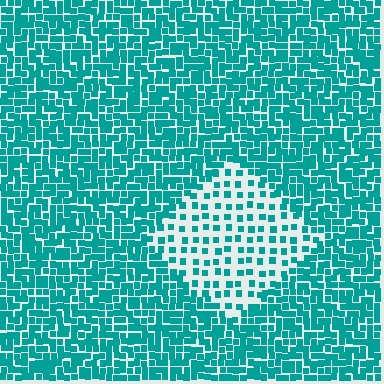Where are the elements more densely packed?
The elements are more densely packed outside the diamond boundary.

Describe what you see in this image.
The image contains small teal elements arranged at two different densities. A diamond-shaped region is visible where the elements are less densely packed than the surrounding area.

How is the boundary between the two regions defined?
The boundary is defined by a change in element density (approximately 2.5x ratio). All elements are the same color, size, and shape.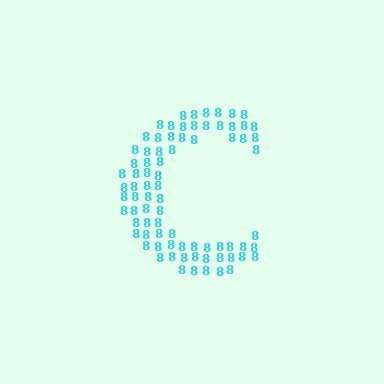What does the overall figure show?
The overall figure shows the letter C.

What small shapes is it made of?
It is made of small digit 8's.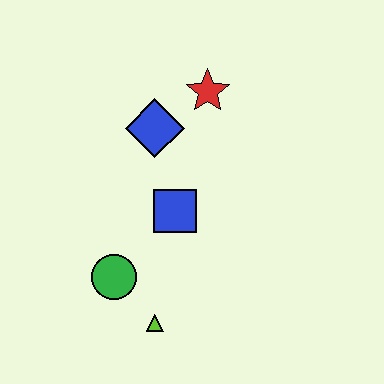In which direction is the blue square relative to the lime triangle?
The blue square is above the lime triangle.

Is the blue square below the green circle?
No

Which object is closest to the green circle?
The lime triangle is closest to the green circle.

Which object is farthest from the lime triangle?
The red star is farthest from the lime triangle.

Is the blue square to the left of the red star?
Yes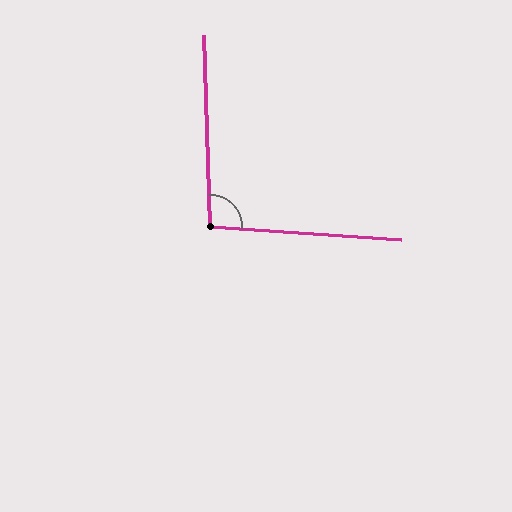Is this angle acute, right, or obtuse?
It is obtuse.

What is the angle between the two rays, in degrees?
Approximately 96 degrees.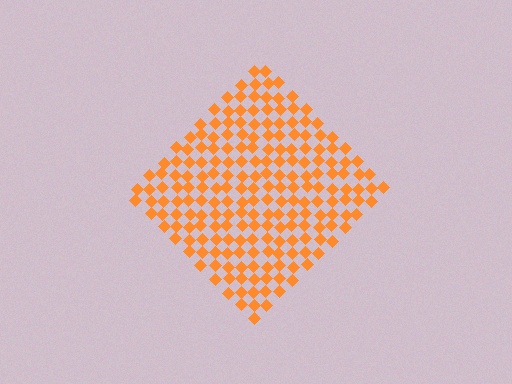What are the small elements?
The small elements are diamonds.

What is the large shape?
The large shape is a diamond.